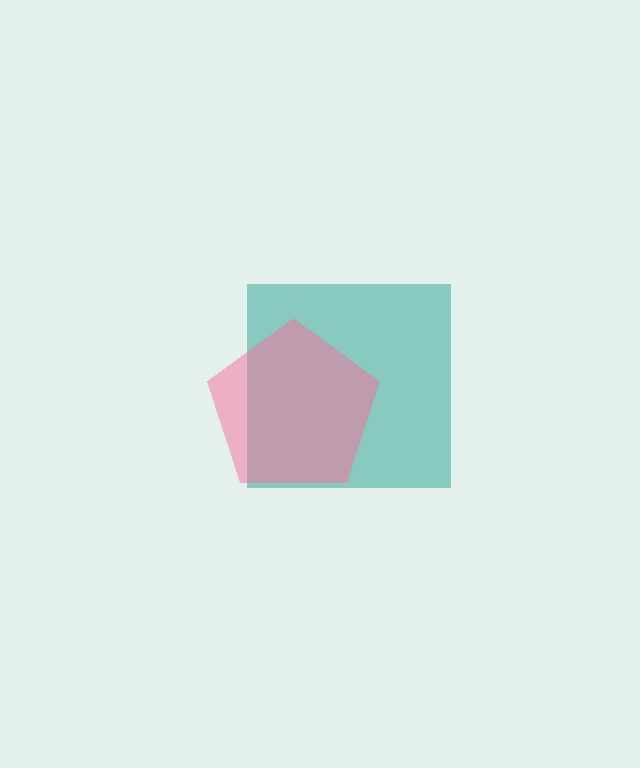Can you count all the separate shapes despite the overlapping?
Yes, there are 2 separate shapes.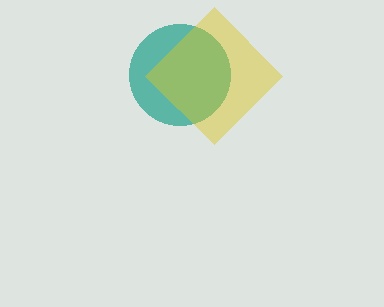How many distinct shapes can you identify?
There are 2 distinct shapes: a teal circle, a yellow diamond.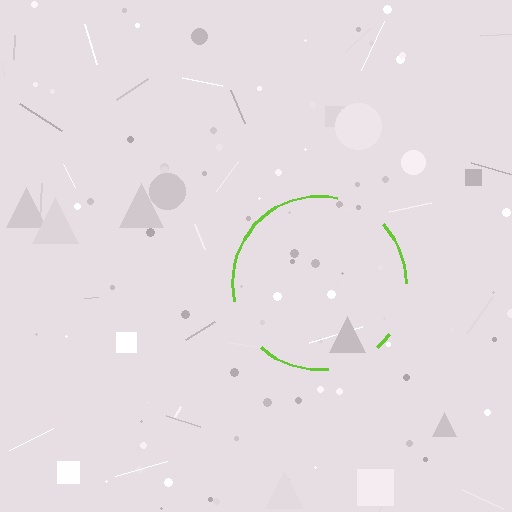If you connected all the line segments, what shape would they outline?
They would outline a circle.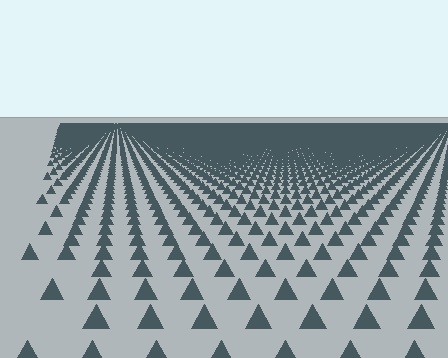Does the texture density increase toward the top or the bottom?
Density increases toward the top.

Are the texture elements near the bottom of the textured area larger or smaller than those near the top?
Larger. Near the bottom, elements are closer to the viewer and appear at a bigger on-screen size.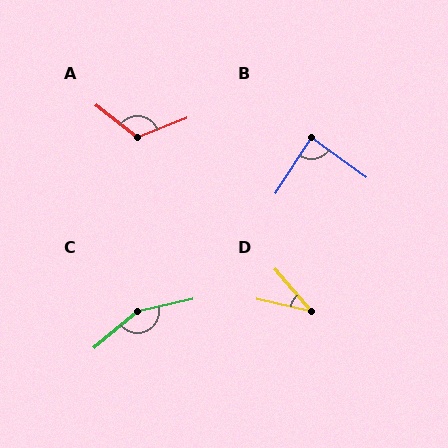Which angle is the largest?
C, at approximately 153 degrees.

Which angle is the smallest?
D, at approximately 36 degrees.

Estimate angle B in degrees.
Approximately 87 degrees.